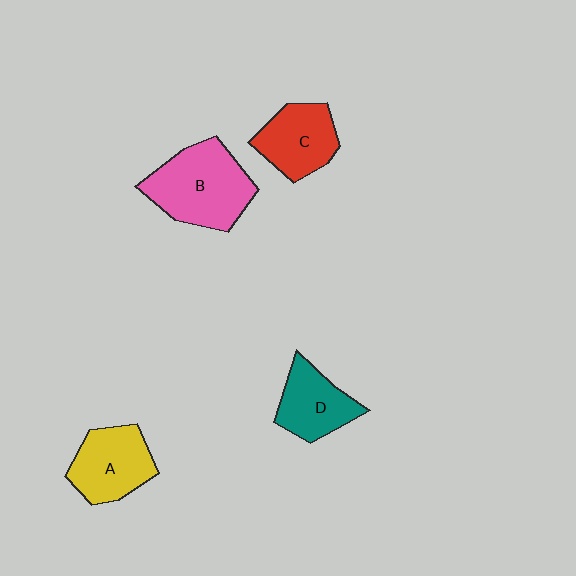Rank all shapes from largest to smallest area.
From largest to smallest: B (pink), A (yellow), C (red), D (teal).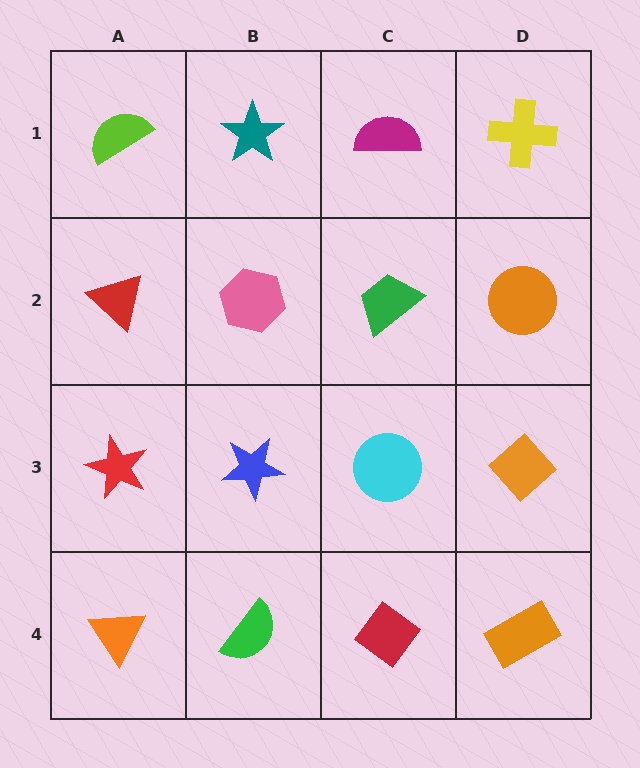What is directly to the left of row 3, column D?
A cyan circle.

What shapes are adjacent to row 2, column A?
A lime semicircle (row 1, column A), a red star (row 3, column A), a pink hexagon (row 2, column B).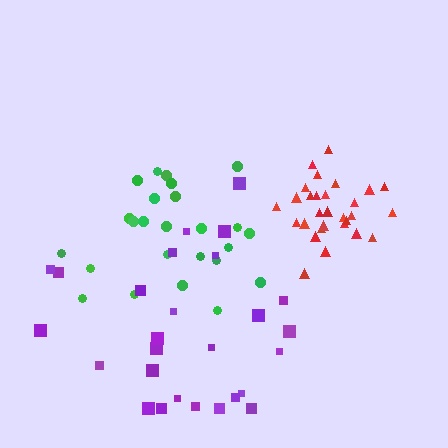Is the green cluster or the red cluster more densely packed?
Red.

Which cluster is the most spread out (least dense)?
Purple.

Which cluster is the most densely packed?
Red.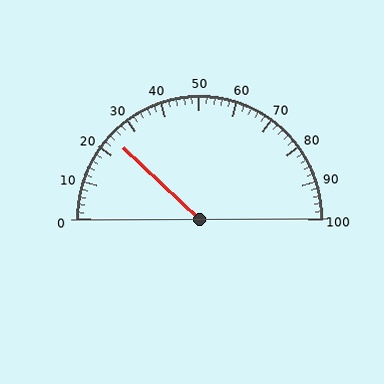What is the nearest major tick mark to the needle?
The nearest major tick mark is 20.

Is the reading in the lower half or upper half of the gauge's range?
The reading is in the lower half of the range (0 to 100).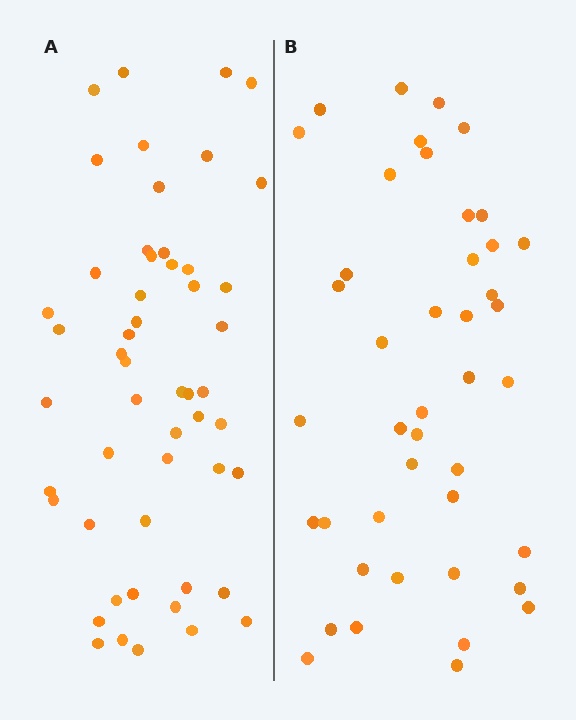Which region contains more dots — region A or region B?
Region A (the left region) has more dots.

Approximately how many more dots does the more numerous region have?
Region A has roughly 8 or so more dots than region B.